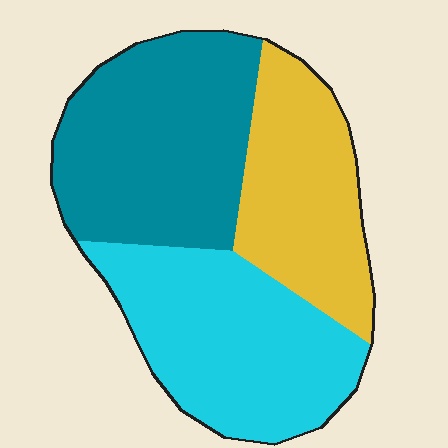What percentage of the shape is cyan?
Cyan takes up about three eighths (3/8) of the shape.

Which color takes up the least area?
Yellow, at roughly 25%.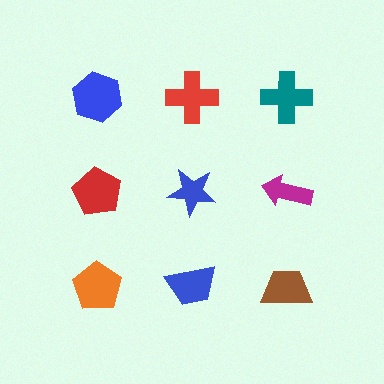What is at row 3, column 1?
An orange pentagon.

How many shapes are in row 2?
3 shapes.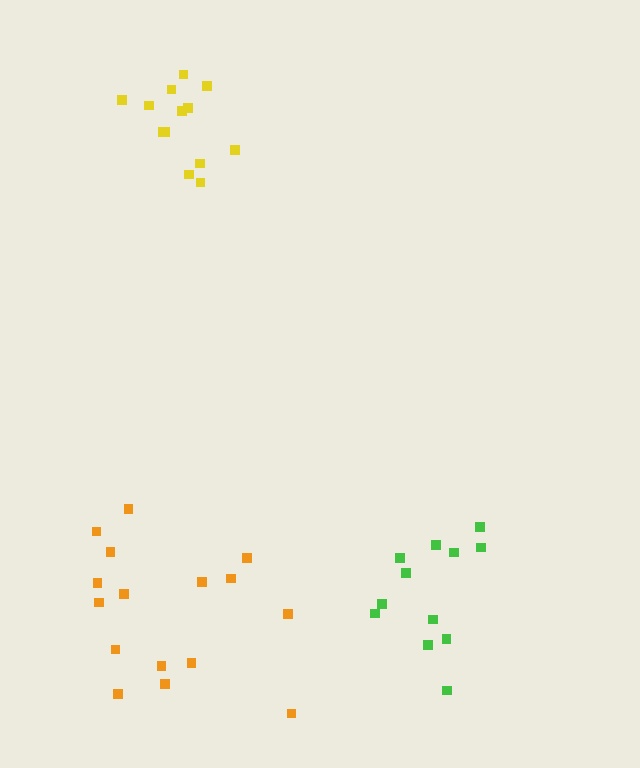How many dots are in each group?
Group 1: 13 dots, Group 2: 12 dots, Group 3: 16 dots (41 total).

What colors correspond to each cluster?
The clusters are colored: yellow, green, orange.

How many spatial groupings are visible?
There are 3 spatial groupings.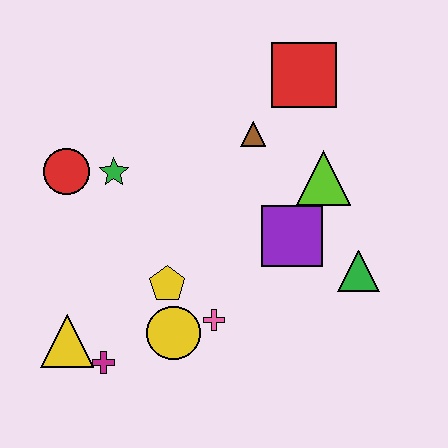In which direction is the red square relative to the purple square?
The red square is above the purple square.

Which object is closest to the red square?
The brown triangle is closest to the red square.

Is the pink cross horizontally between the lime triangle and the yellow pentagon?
Yes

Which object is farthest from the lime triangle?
The yellow triangle is farthest from the lime triangle.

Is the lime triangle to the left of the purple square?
No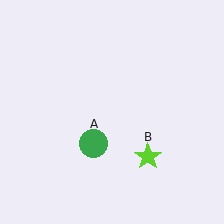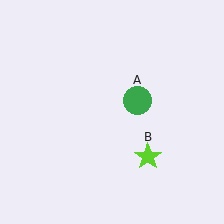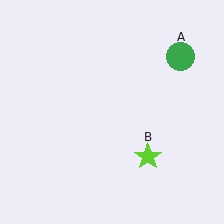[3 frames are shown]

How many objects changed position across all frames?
1 object changed position: green circle (object A).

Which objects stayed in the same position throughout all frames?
Lime star (object B) remained stationary.